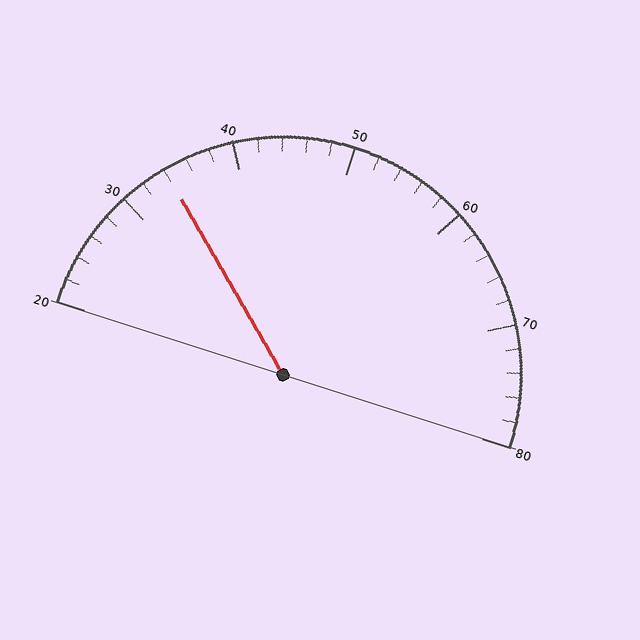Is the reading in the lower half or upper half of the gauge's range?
The reading is in the lower half of the range (20 to 80).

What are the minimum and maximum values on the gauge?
The gauge ranges from 20 to 80.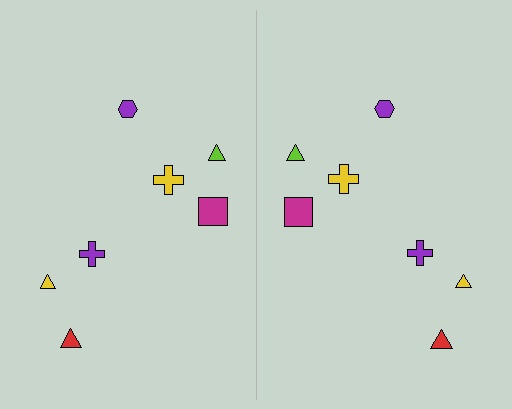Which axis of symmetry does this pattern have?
The pattern has a vertical axis of symmetry running through the center of the image.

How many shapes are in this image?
There are 14 shapes in this image.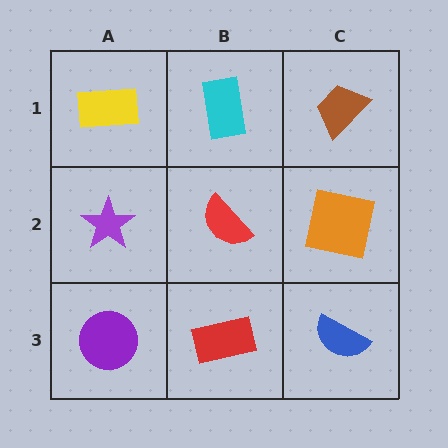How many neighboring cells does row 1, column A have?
2.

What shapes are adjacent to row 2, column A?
A yellow rectangle (row 1, column A), a purple circle (row 3, column A), a red semicircle (row 2, column B).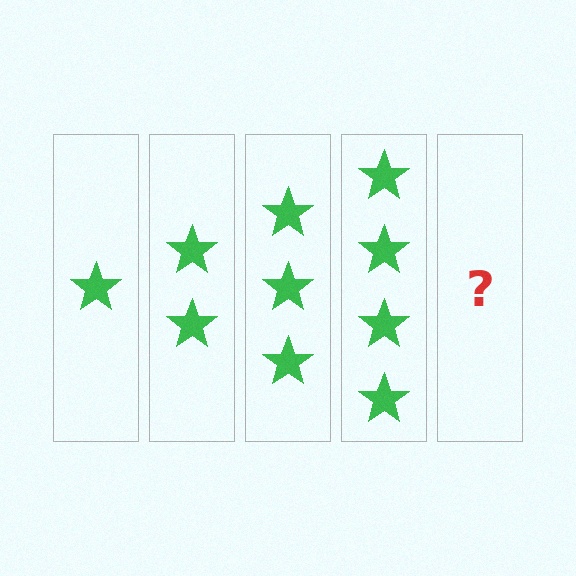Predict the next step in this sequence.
The next step is 5 stars.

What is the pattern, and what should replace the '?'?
The pattern is that each step adds one more star. The '?' should be 5 stars.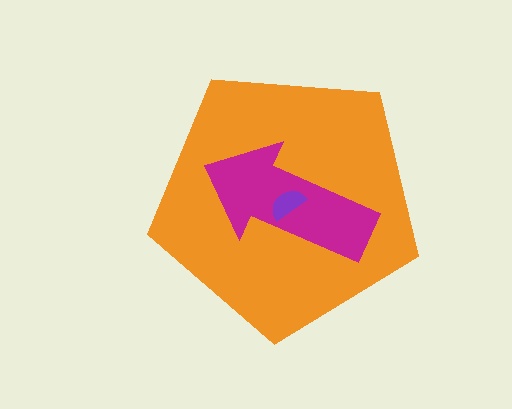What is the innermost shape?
The purple semicircle.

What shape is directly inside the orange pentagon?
The magenta arrow.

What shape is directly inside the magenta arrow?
The purple semicircle.